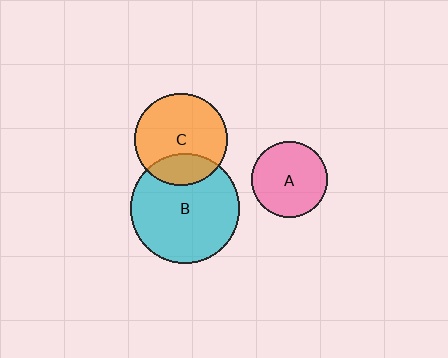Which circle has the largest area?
Circle B (cyan).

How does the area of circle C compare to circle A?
Approximately 1.5 times.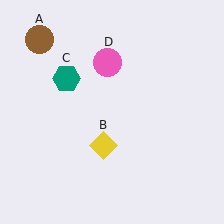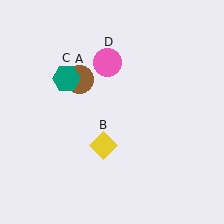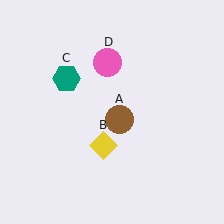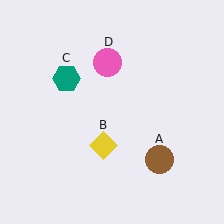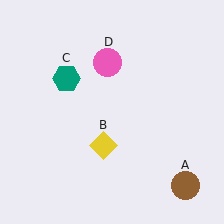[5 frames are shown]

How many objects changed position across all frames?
1 object changed position: brown circle (object A).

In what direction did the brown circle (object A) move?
The brown circle (object A) moved down and to the right.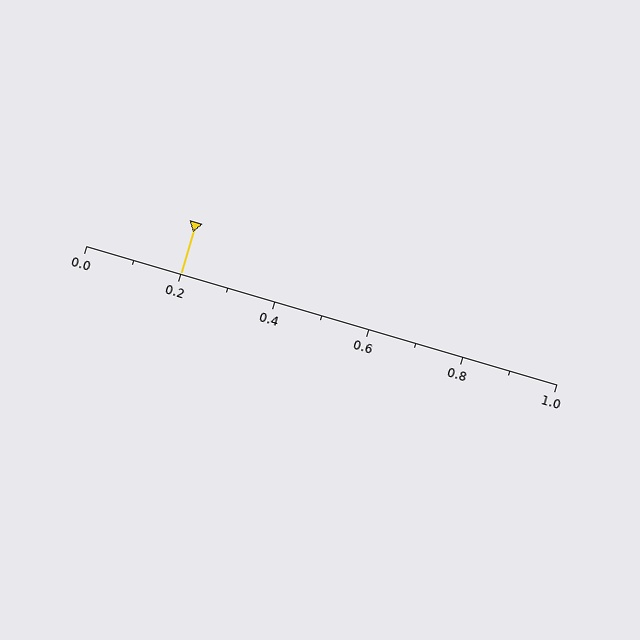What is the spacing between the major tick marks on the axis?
The major ticks are spaced 0.2 apart.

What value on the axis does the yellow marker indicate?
The marker indicates approximately 0.2.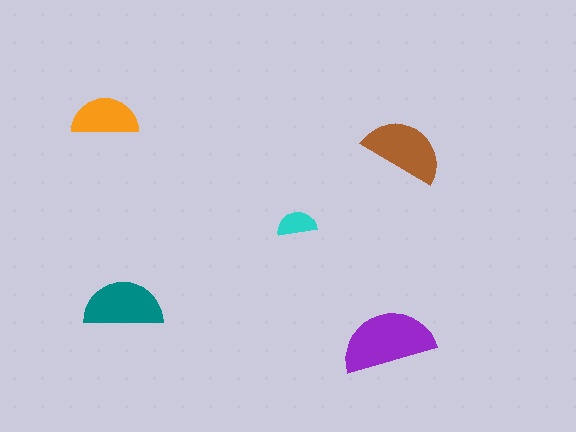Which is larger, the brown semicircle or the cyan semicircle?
The brown one.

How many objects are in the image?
There are 5 objects in the image.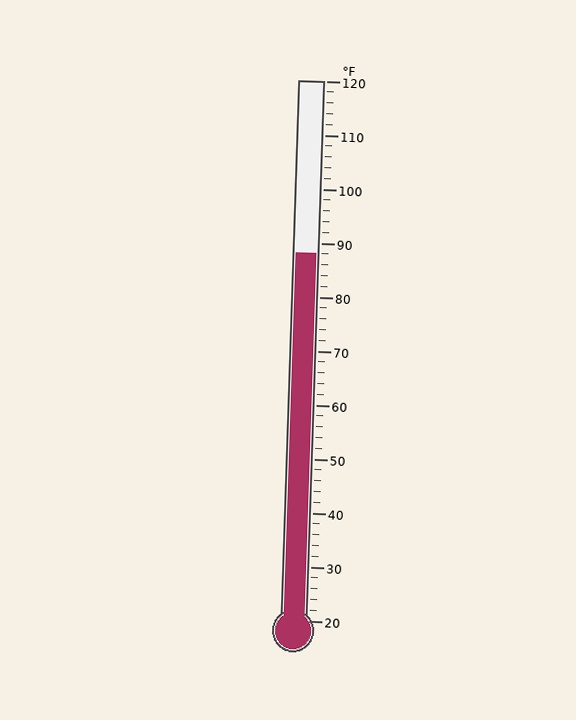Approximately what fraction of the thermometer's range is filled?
The thermometer is filled to approximately 70% of its range.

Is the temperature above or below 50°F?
The temperature is above 50°F.